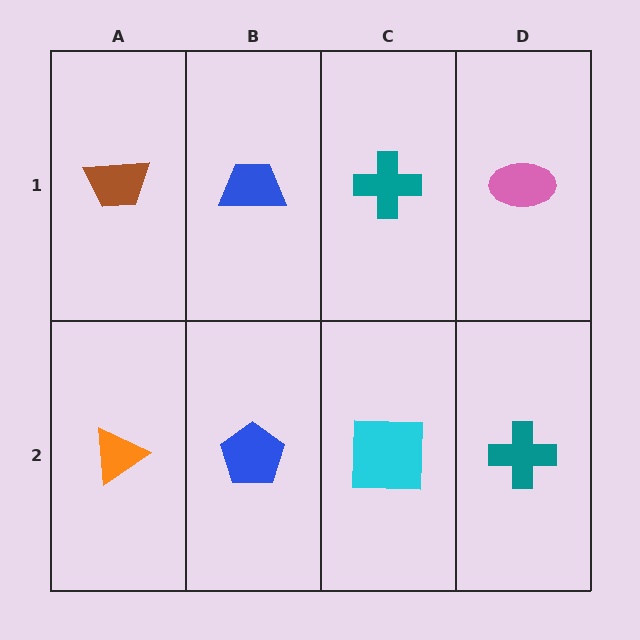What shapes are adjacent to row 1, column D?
A teal cross (row 2, column D), a teal cross (row 1, column C).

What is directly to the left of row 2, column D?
A cyan square.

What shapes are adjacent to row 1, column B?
A blue pentagon (row 2, column B), a brown trapezoid (row 1, column A), a teal cross (row 1, column C).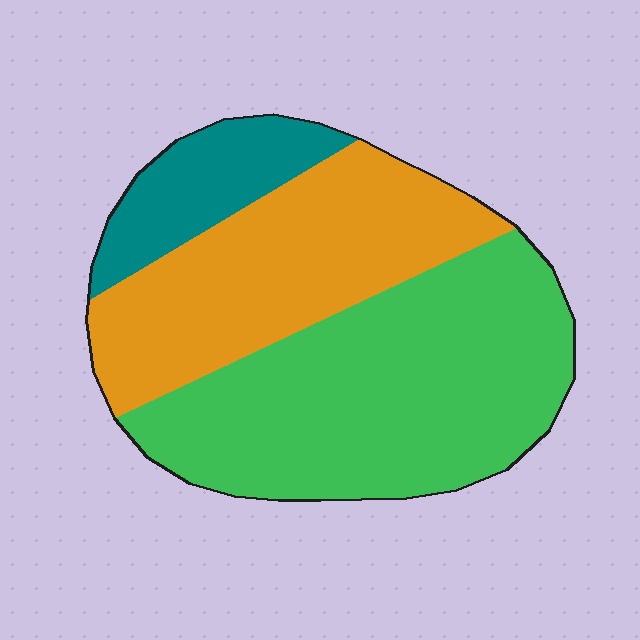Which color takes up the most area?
Green, at roughly 50%.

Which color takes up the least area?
Teal, at roughly 15%.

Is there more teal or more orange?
Orange.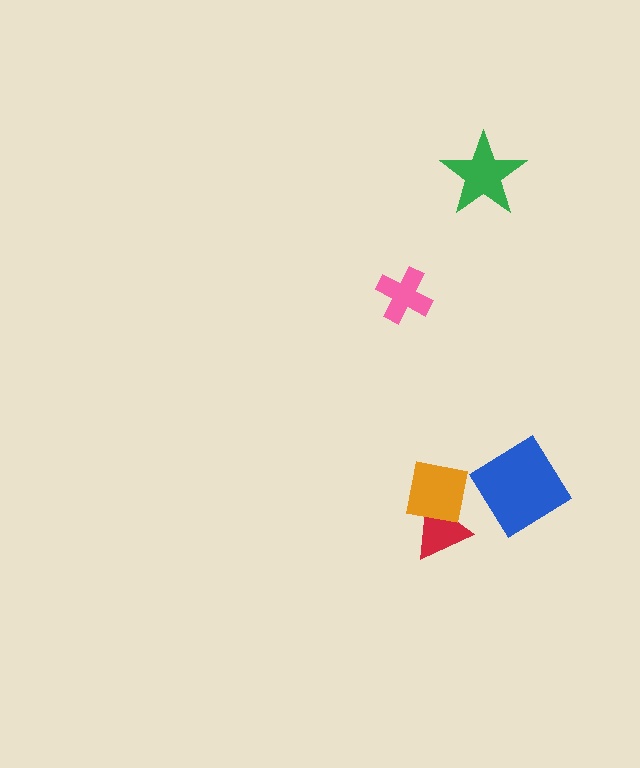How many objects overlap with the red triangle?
1 object overlaps with the red triangle.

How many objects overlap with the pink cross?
0 objects overlap with the pink cross.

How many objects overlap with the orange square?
1 object overlaps with the orange square.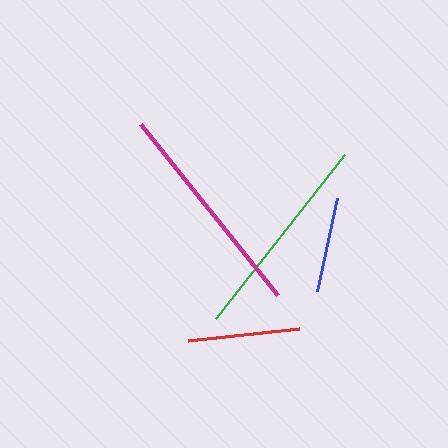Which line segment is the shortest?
The blue line is the shortest at approximately 96 pixels.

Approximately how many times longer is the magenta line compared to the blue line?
The magenta line is approximately 2.3 times the length of the blue line.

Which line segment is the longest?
The magenta line is the longest at approximately 220 pixels.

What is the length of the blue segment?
The blue segment is approximately 96 pixels long.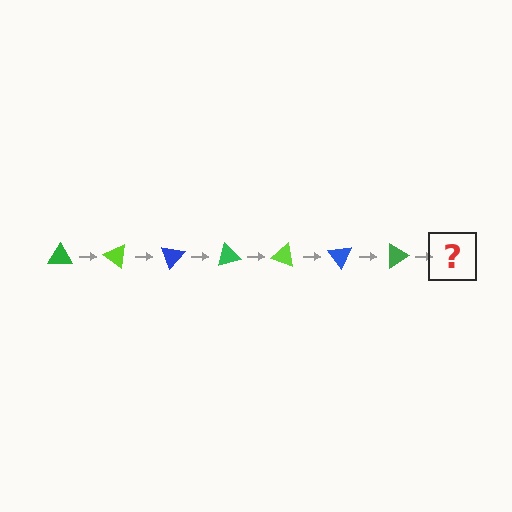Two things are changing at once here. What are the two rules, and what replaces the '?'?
The two rules are that it rotates 35 degrees each step and the color cycles through green, lime, and blue. The '?' should be a lime triangle, rotated 245 degrees from the start.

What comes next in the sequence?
The next element should be a lime triangle, rotated 245 degrees from the start.